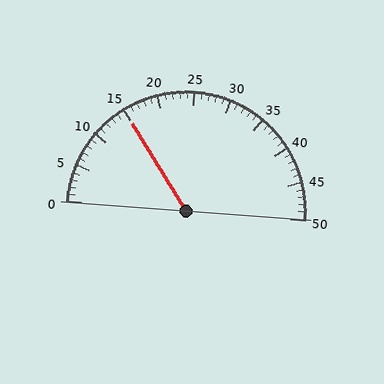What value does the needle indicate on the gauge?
The needle indicates approximately 15.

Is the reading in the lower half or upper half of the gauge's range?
The reading is in the lower half of the range (0 to 50).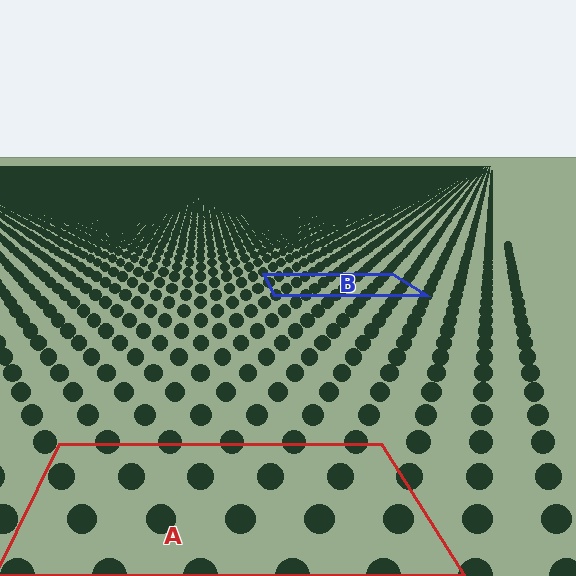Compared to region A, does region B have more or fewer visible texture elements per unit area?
Region B has more texture elements per unit area — they are packed more densely because it is farther away.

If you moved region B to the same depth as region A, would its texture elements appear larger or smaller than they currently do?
They would appear larger. At a closer depth, the same texture elements are projected at a bigger on-screen size.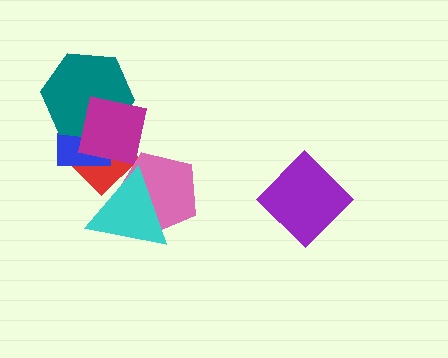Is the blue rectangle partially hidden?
Yes, it is partially covered by another shape.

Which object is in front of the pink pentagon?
The cyan triangle is in front of the pink pentagon.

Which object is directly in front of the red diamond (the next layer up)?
The blue rectangle is directly in front of the red diamond.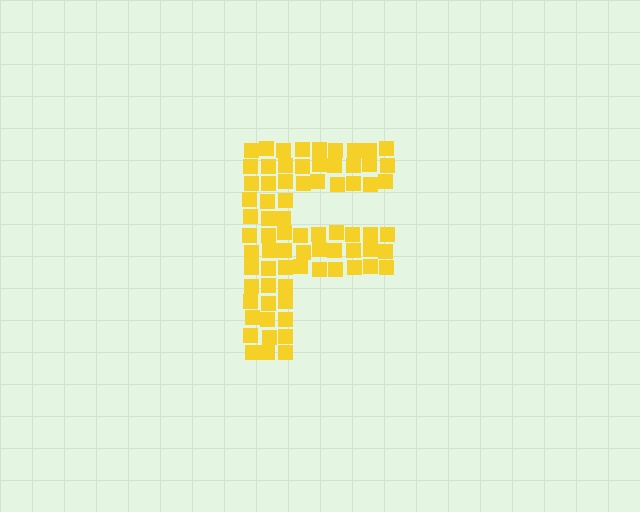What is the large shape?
The large shape is the letter F.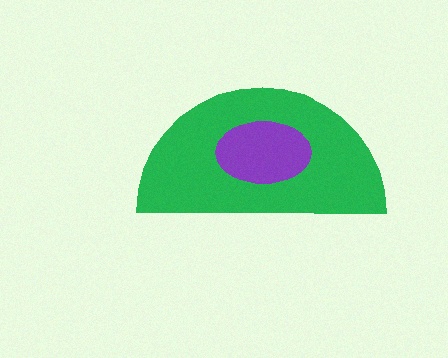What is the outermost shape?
The green semicircle.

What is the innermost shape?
The purple ellipse.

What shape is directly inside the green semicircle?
The purple ellipse.